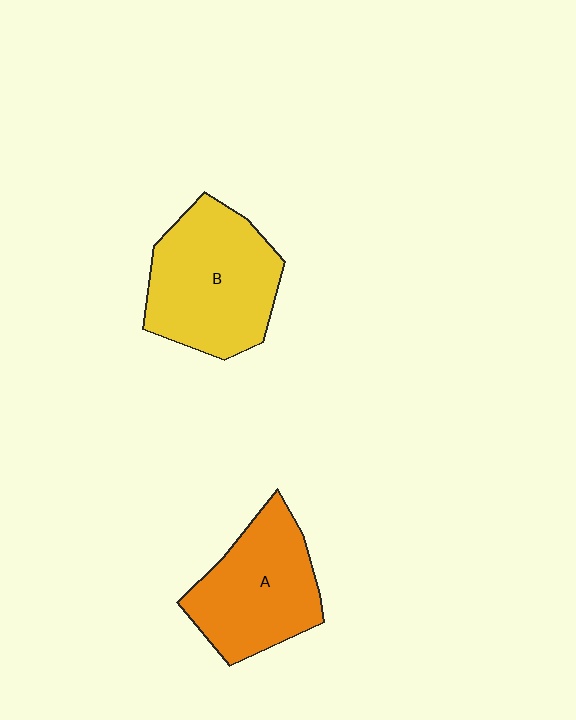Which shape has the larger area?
Shape B (yellow).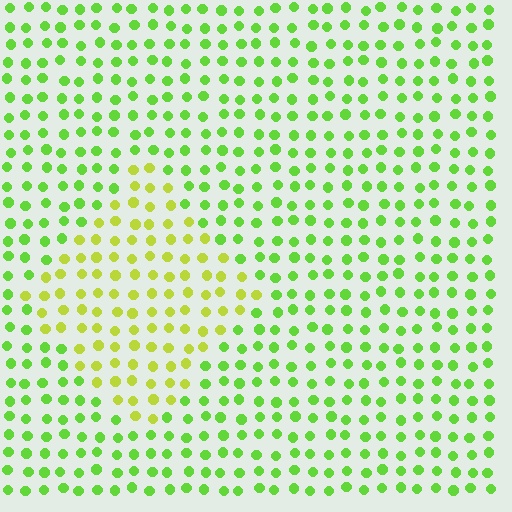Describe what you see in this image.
The image is filled with small lime elements in a uniform arrangement. A diamond-shaped region is visible where the elements are tinted to a slightly different hue, forming a subtle color boundary.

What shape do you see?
I see a diamond.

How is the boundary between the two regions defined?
The boundary is defined purely by a slight shift in hue (about 33 degrees). Spacing, size, and orientation are identical on both sides.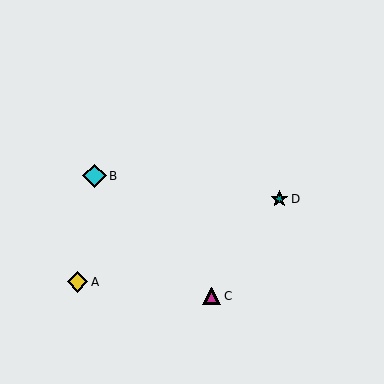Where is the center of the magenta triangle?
The center of the magenta triangle is at (212, 296).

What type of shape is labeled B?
Shape B is a cyan diamond.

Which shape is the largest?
The cyan diamond (labeled B) is the largest.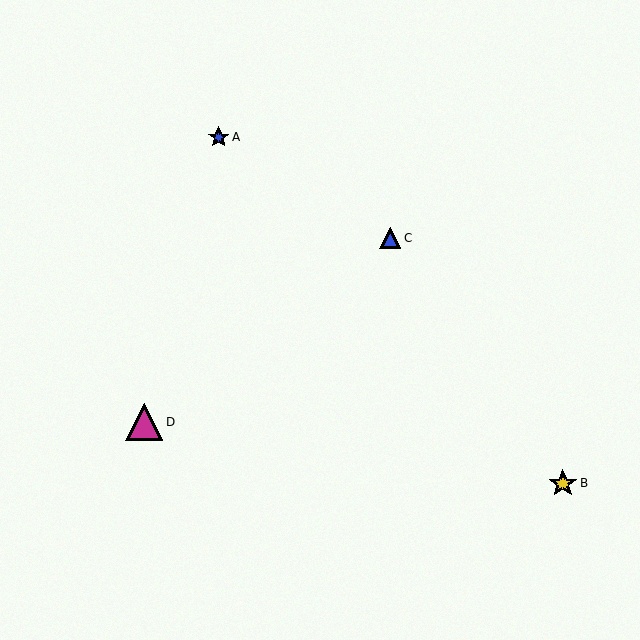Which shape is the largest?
The magenta triangle (labeled D) is the largest.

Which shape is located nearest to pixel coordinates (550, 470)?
The yellow star (labeled B) at (563, 483) is nearest to that location.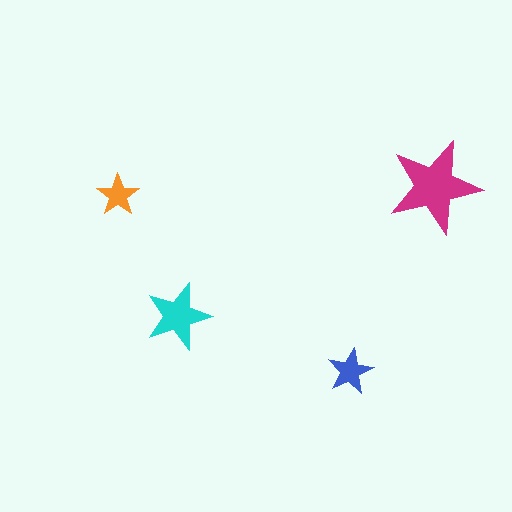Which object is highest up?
The magenta star is topmost.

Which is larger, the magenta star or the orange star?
The magenta one.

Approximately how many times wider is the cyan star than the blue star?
About 1.5 times wider.